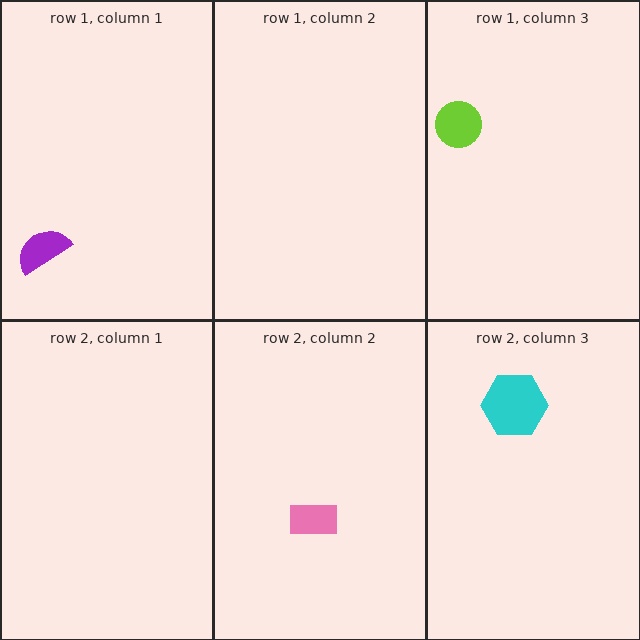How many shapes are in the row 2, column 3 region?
1.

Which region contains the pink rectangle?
The row 2, column 2 region.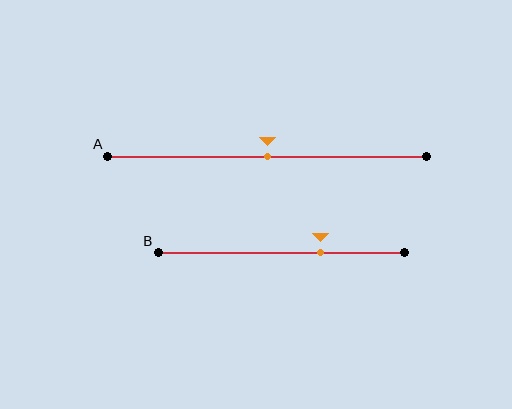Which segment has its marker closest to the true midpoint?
Segment A has its marker closest to the true midpoint.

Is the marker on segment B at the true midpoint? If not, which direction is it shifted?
No, the marker on segment B is shifted to the right by about 16% of the segment length.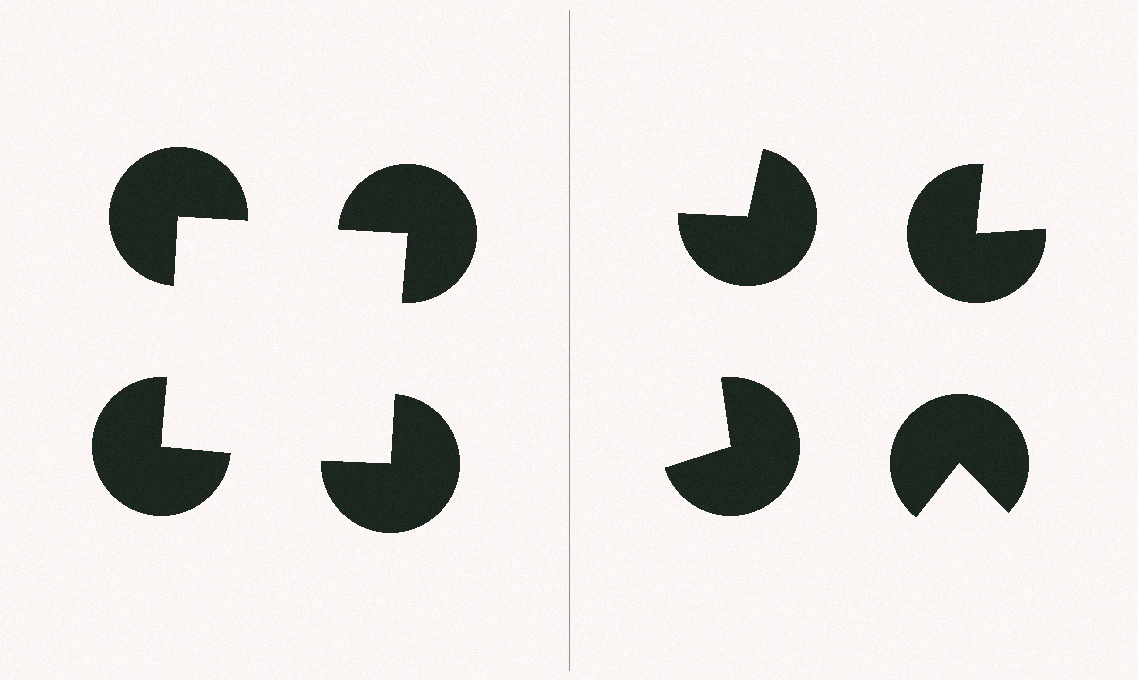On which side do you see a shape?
An illusory square appears on the left side. On the right side the wedge cuts are rotated, so no coherent shape forms.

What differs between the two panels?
The pac-man discs are positioned identically on both sides; only the wedge orientations differ. On the left they align to a square; on the right they are misaligned.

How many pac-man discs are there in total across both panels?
8 — 4 on each side.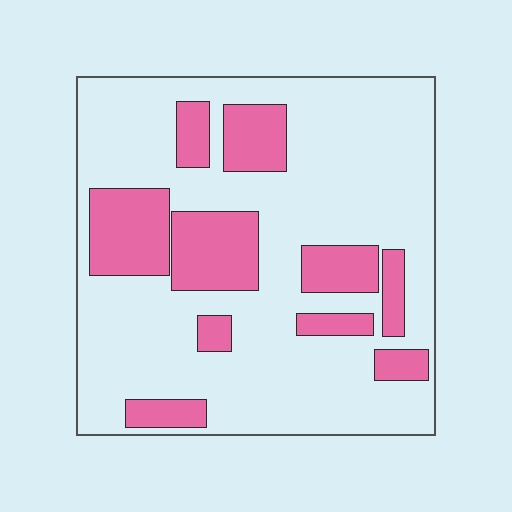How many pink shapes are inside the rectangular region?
10.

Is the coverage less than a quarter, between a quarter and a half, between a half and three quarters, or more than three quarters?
Between a quarter and a half.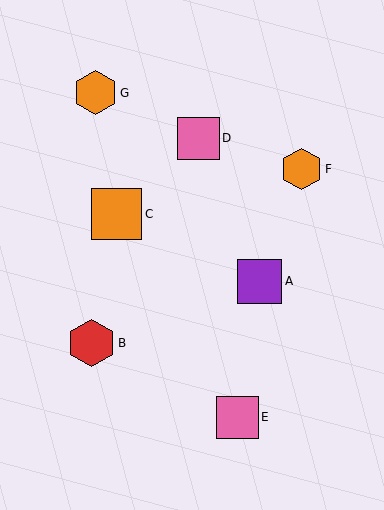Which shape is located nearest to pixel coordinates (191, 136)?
The pink square (labeled D) at (198, 138) is nearest to that location.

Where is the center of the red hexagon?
The center of the red hexagon is at (91, 343).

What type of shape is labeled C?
Shape C is an orange square.